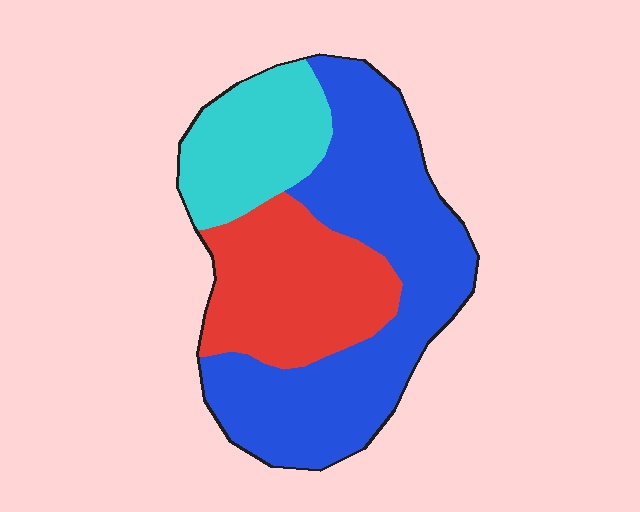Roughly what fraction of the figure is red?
Red takes up about one quarter (1/4) of the figure.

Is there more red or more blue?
Blue.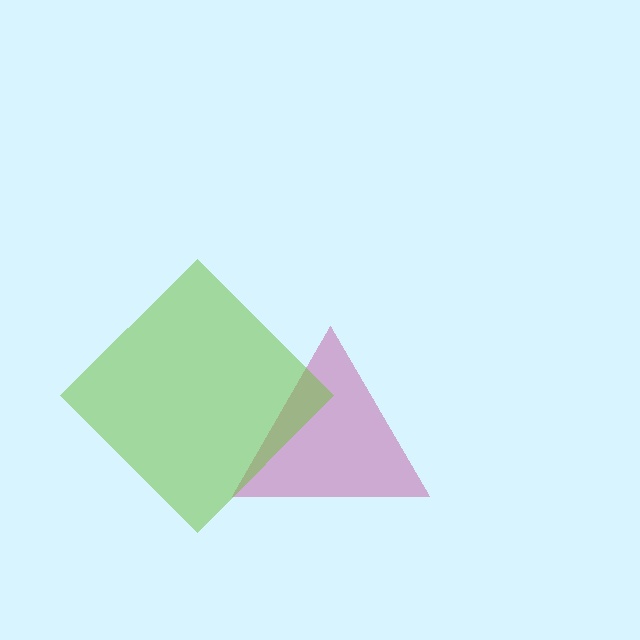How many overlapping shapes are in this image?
There are 2 overlapping shapes in the image.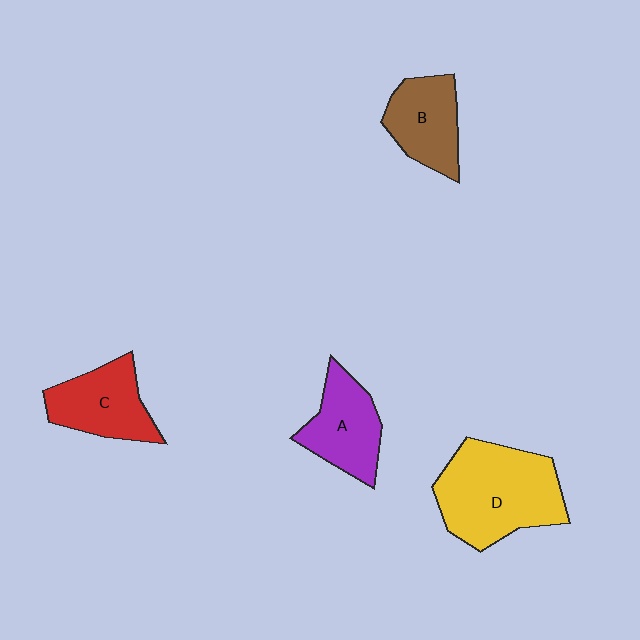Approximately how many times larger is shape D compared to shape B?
Approximately 1.8 times.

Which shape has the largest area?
Shape D (yellow).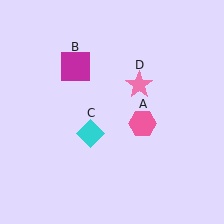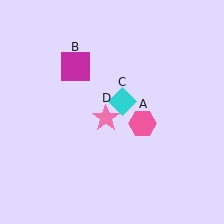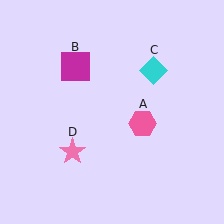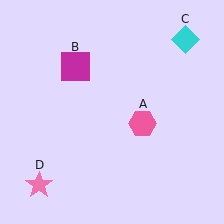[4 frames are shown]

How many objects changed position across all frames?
2 objects changed position: cyan diamond (object C), pink star (object D).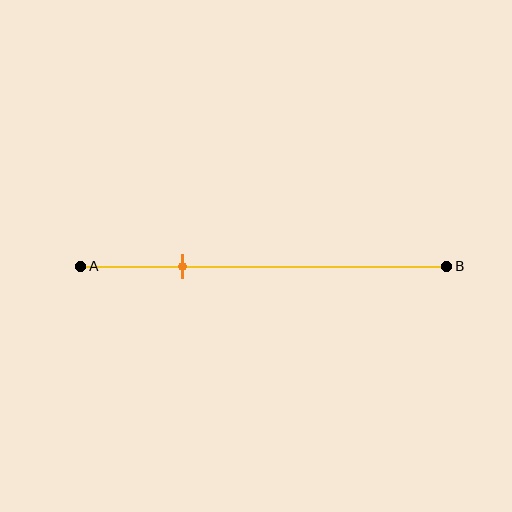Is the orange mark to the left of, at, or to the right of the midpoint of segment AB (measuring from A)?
The orange mark is to the left of the midpoint of segment AB.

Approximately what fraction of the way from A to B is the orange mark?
The orange mark is approximately 30% of the way from A to B.